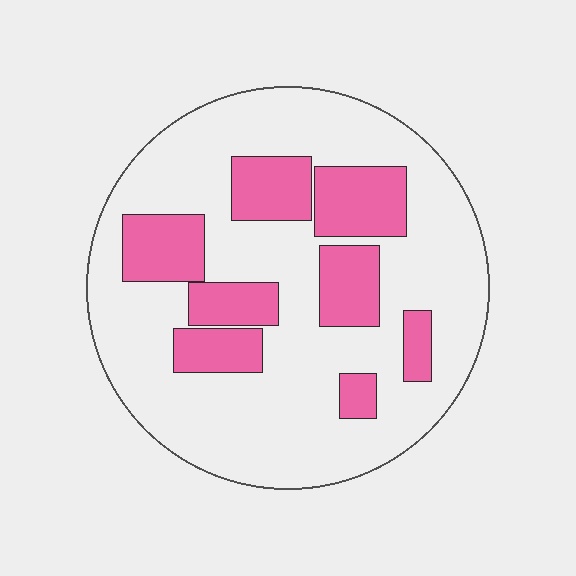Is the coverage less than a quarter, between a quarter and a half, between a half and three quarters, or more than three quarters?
Between a quarter and a half.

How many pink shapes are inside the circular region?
8.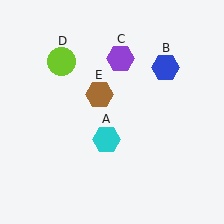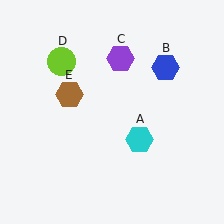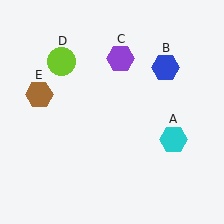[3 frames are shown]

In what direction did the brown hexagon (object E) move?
The brown hexagon (object E) moved left.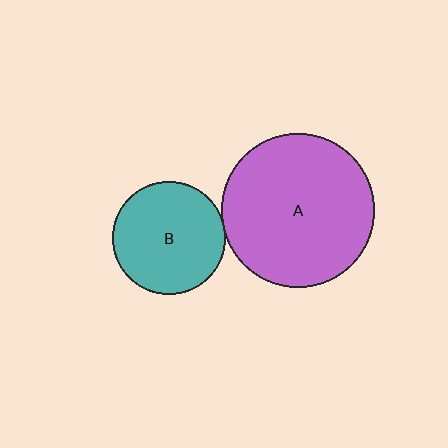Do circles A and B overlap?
Yes.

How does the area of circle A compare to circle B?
Approximately 1.9 times.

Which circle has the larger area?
Circle A (purple).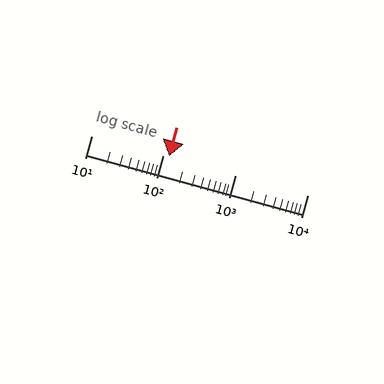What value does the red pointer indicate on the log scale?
The pointer indicates approximately 120.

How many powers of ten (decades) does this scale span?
The scale spans 3 decades, from 10 to 10000.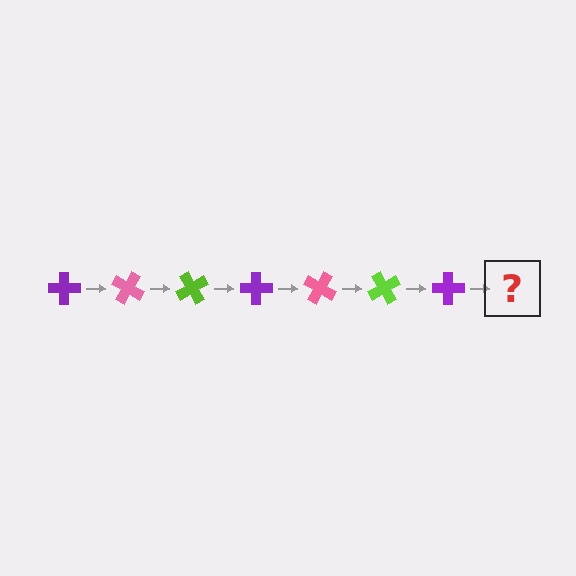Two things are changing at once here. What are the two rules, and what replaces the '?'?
The two rules are that it rotates 30 degrees each step and the color cycles through purple, pink, and lime. The '?' should be a pink cross, rotated 210 degrees from the start.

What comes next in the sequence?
The next element should be a pink cross, rotated 210 degrees from the start.